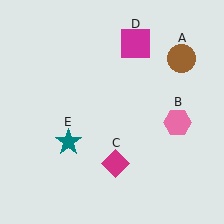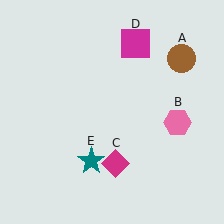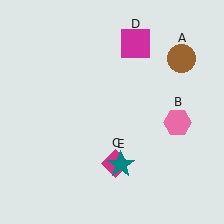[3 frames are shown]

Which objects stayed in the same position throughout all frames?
Brown circle (object A) and pink hexagon (object B) and magenta diamond (object C) and magenta square (object D) remained stationary.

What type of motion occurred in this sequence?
The teal star (object E) rotated counterclockwise around the center of the scene.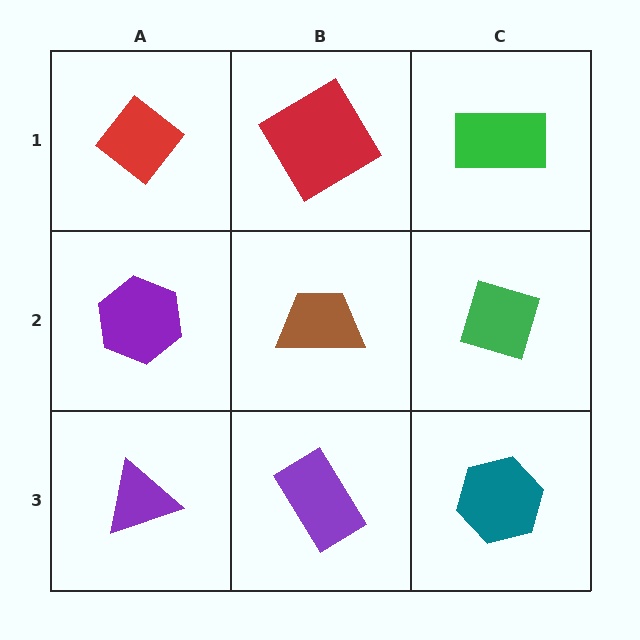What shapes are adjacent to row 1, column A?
A purple hexagon (row 2, column A), a red diamond (row 1, column B).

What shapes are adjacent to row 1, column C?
A green diamond (row 2, column C), a red diamond (row 1, column B).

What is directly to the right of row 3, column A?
A purple rectangle.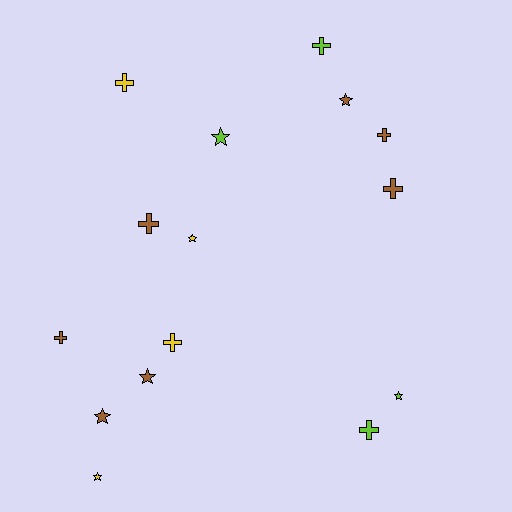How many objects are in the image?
There are 15 objects.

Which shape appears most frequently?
Cross, with 8 objects.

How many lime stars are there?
There are 2 lime stars.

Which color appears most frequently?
Brown, with 7 objects.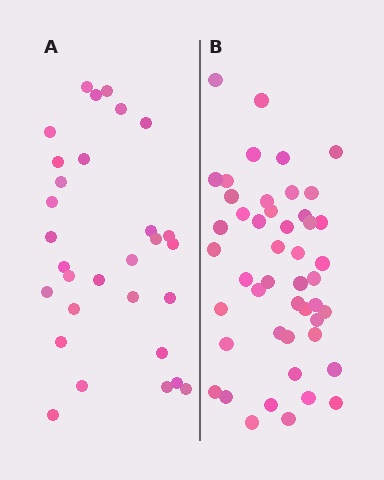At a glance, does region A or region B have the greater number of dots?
Region B (the right region) has more dots.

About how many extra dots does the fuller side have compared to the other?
Region B has approximately 15 more dots than region A.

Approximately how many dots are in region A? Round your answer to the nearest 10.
About 30 dots.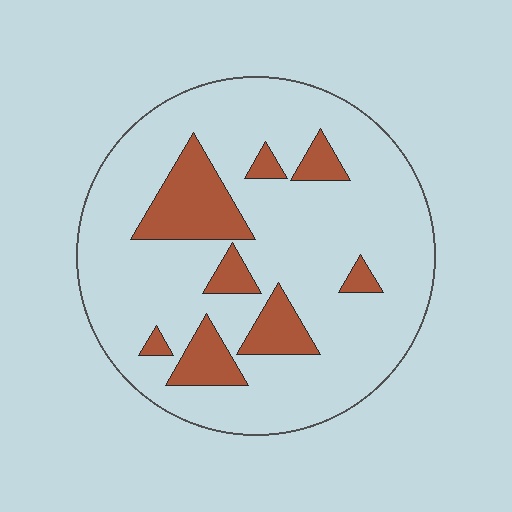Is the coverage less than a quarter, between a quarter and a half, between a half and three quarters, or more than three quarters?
Less than a quarter.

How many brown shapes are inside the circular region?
8.